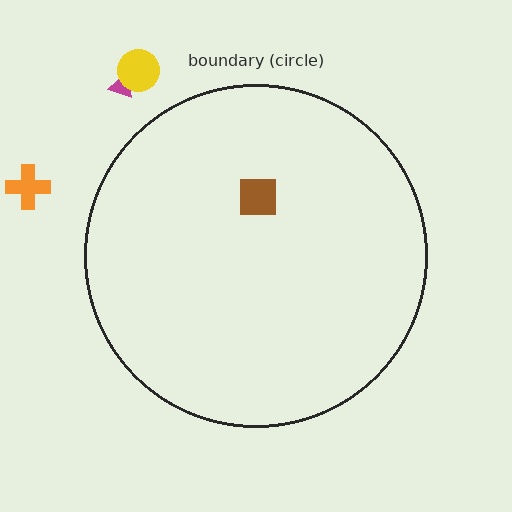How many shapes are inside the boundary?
1 inside, 3 outside.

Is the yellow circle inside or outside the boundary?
Outside.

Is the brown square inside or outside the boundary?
Inside.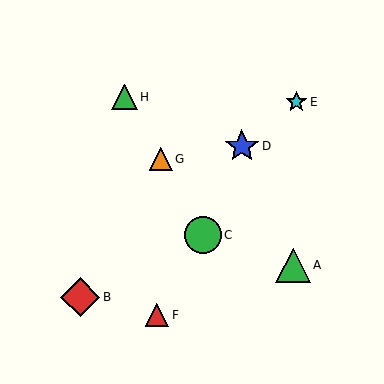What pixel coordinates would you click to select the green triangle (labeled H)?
Click at (124, 97) to select the green triangle H.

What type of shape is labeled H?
Shape H is a green triangle.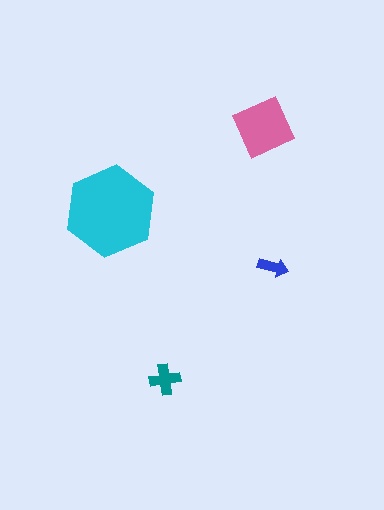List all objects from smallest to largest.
The blue arrow, the teal cross, the pink diamond, the cyan hexagon.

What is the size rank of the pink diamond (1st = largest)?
2nd.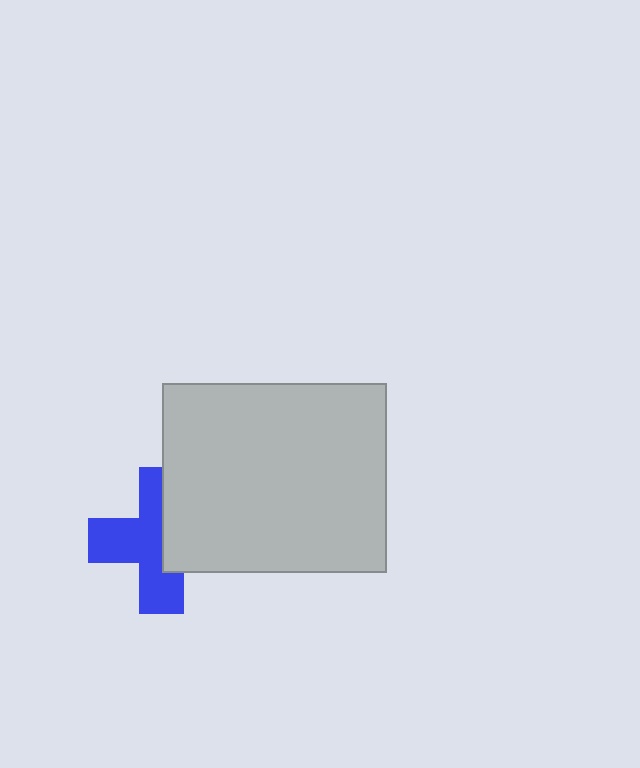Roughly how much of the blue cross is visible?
About half of it is visible (roughly 58%).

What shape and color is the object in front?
The object in front is a light gray rectangle.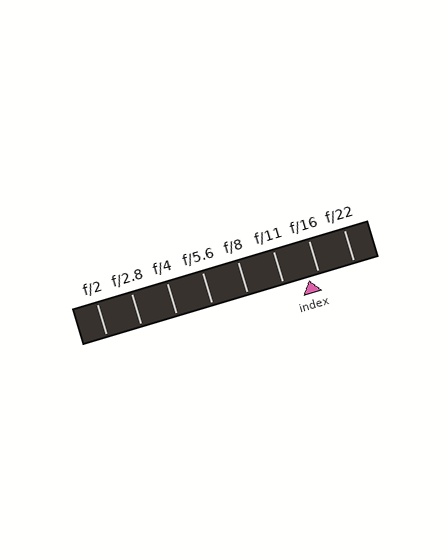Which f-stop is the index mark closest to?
The index mark is closest to f/16.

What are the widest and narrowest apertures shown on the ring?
The widest aperture shown is f/2 and the narrowest is f/22.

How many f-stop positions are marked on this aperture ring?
There are 8 f-stop positions marked.